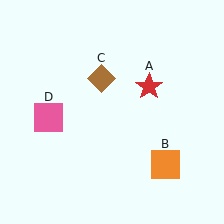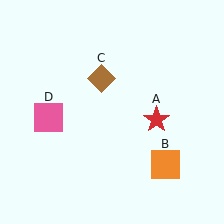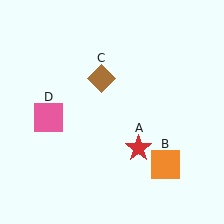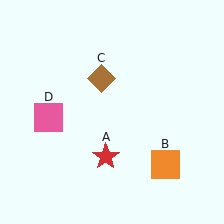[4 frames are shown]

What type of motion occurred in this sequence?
The red star (object A) rotated clockwise around the center of the scene.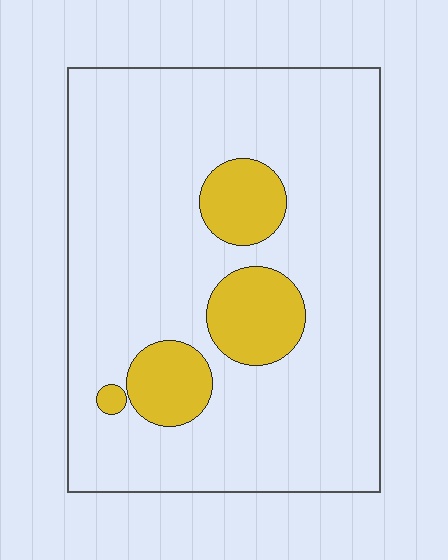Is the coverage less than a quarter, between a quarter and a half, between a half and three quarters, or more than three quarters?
Less than a quarter.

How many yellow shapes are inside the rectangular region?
4.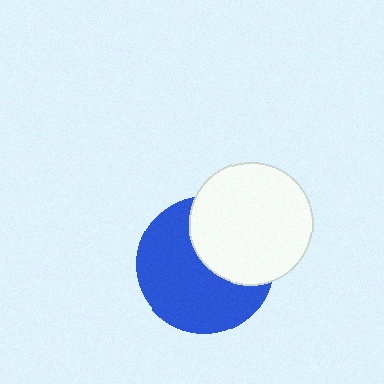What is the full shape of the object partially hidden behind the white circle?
The partially hidden object is a blue circle.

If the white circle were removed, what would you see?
You would see the complete blue circle.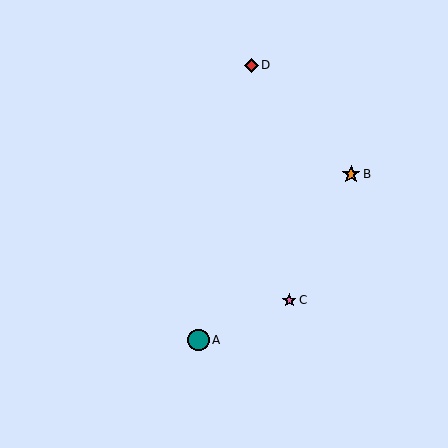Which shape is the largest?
The teal circle (labeled A) is the largest.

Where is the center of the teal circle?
The center of the teal circle is at (198, 340).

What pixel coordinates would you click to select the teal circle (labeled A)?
Click at (198, 340) to select the teal circle A.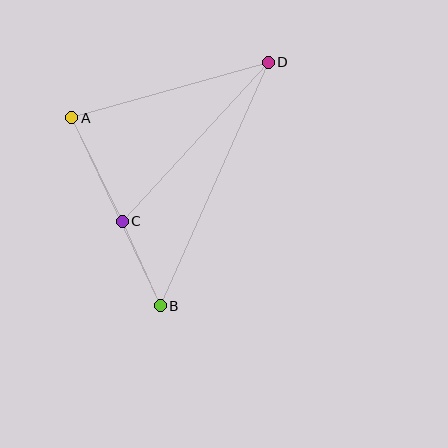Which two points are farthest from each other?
Points B and D are farthest from each other.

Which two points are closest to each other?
Points B and C are closest to each other.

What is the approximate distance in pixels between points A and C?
The distance between A and C is approximately 115 pixels.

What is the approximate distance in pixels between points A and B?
The distance between A and B is approximately 207 pixels.